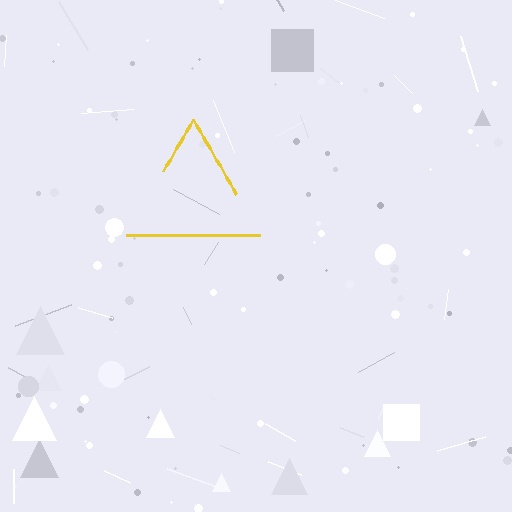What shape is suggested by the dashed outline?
The dashed outline suggests a triangle.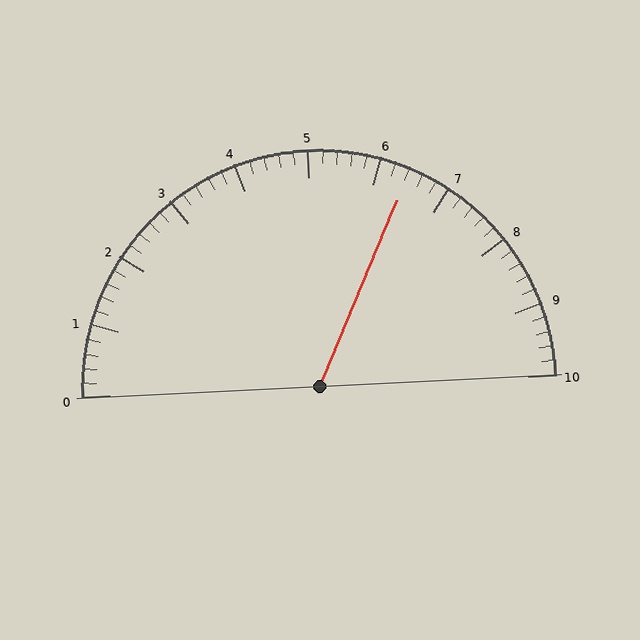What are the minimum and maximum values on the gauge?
The gauge ranges from 0 to 10.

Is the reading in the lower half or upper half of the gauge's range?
The reading is in the upper half of the range (0 to 10).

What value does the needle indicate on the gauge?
The needle indicates approximately 6.4.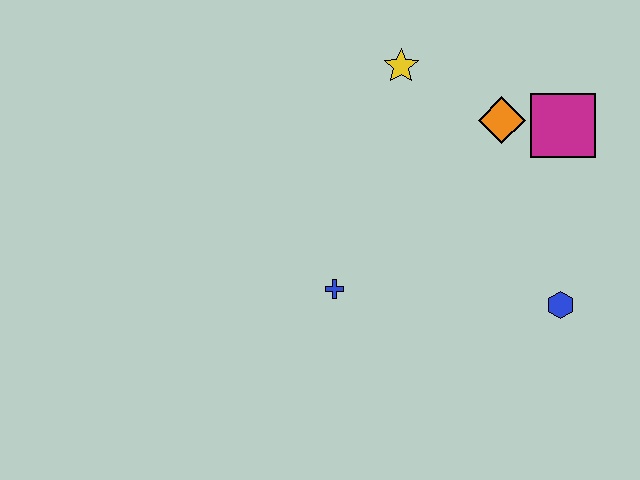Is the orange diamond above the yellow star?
No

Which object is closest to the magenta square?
The orange diamond is closest to the magenta square.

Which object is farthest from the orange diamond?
The blue cross is farthest from the orange diamond.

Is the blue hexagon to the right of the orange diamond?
Yes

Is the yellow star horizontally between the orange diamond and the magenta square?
No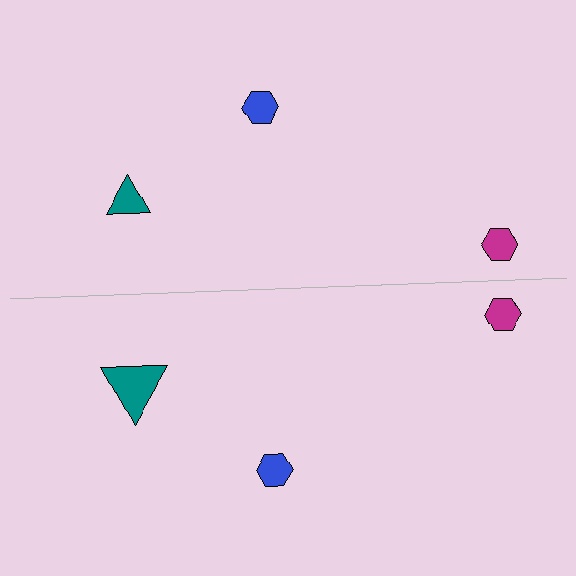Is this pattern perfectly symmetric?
No, the pattern is not perfectly symmetric. The teal triangle on the bottom side has a different size than its mirror counterpart.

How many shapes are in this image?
There are 6 shapes in this image.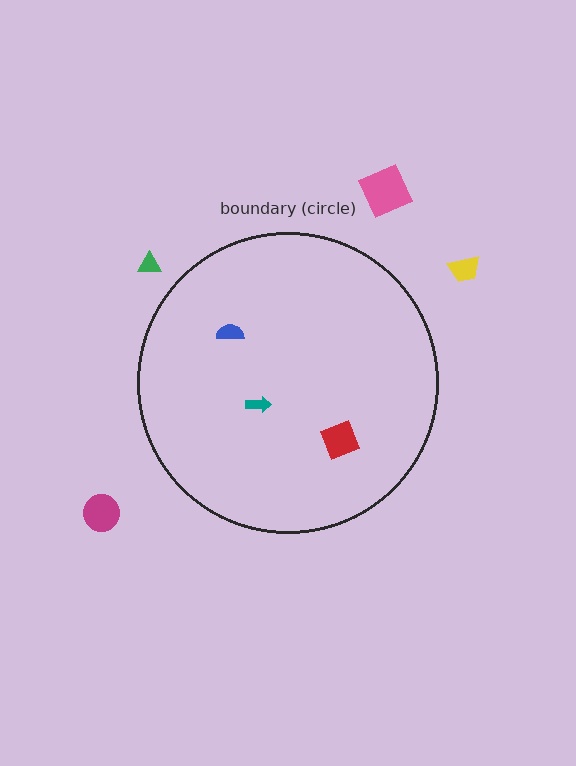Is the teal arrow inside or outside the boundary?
Inside.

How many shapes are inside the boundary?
3 inside, 4 outside.